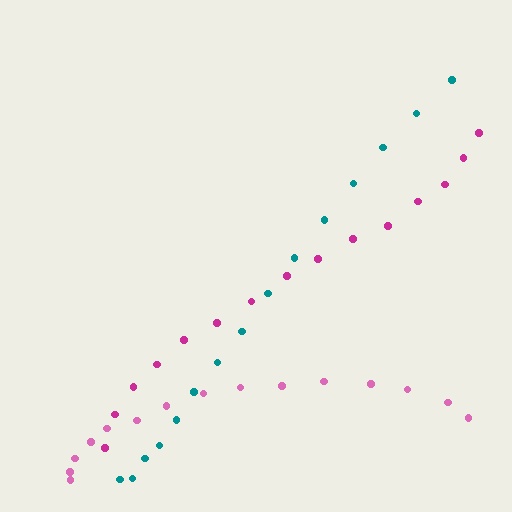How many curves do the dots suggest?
There are 3 distinct paths.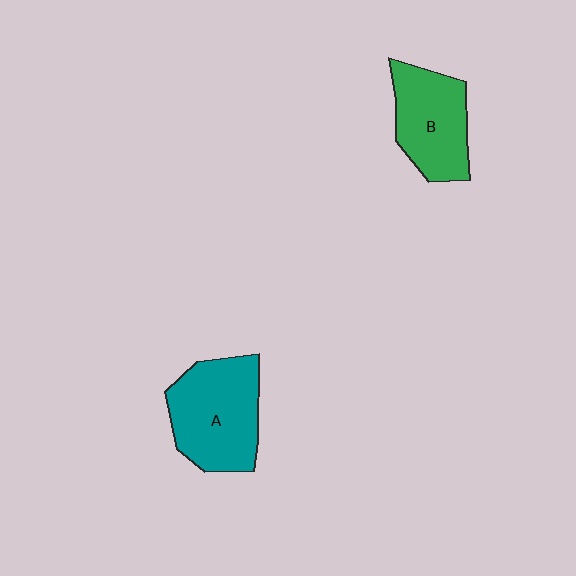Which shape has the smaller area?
Shape B (green).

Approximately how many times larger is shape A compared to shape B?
Approximately 1.2 times.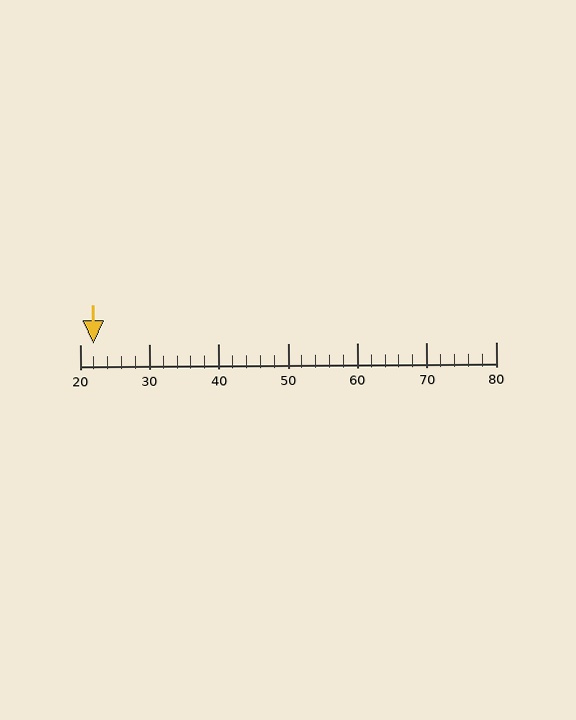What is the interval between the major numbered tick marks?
The major tick marks are spaced 10 units apart.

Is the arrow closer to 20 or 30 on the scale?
The arrow is closer to 20.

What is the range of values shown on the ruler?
The ruler shows values from 20 to 80.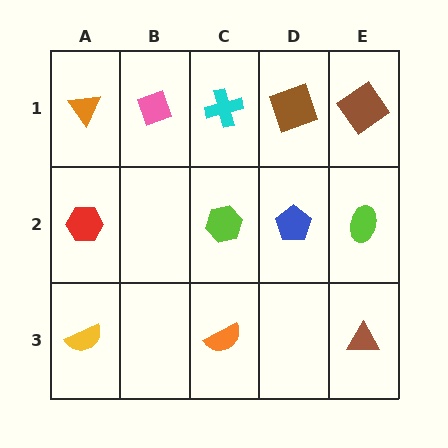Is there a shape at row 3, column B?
No, that cell is empty.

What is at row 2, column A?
A red hexagon.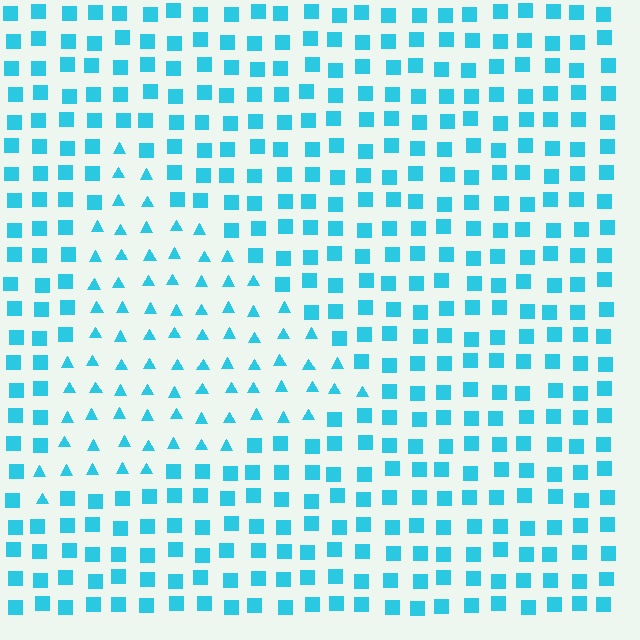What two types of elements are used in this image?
The image uses triangles inside the triangle region and squares outside it.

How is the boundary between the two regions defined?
The boundary is defined by a change in element shape: triangles inside vs. squares outside. All elements share the same color and spacing.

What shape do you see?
I see a triangle.